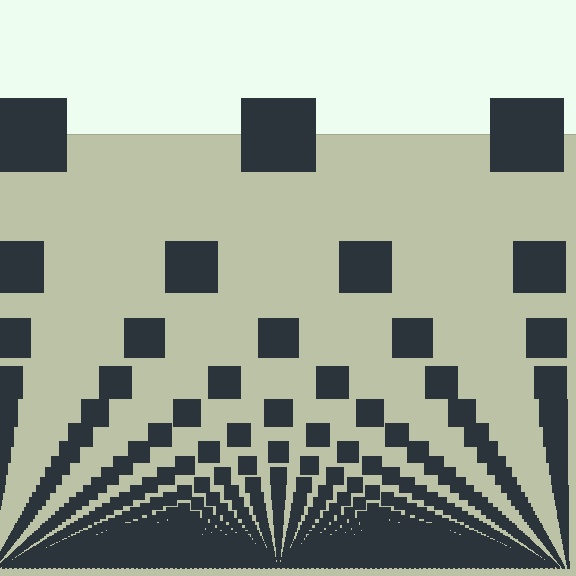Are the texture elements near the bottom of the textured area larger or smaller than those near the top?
Smaller. The gradient is inverted — elements near the bottom are smaller and denser.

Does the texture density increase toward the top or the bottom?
Density increases toward the bottom.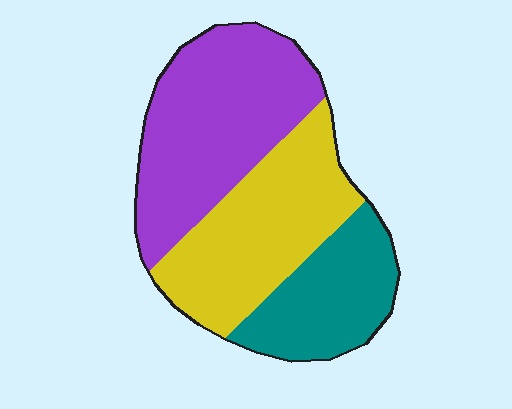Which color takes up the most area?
Purple, at roughly 40%.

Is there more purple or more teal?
Purple.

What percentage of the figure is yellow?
Yellow covers around 35% of the figure.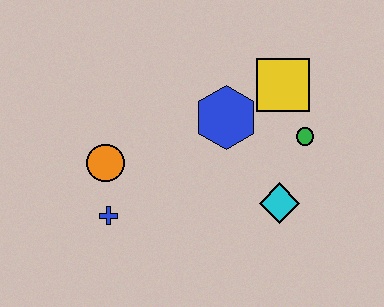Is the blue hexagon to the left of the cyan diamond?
Yes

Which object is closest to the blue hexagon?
The yellow square is closest to the blue hexagon.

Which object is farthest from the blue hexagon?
The blue cross is farthest from the blue hexagon.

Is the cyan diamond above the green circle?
No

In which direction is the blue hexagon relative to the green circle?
The blue hexagon is to the left of the green circle.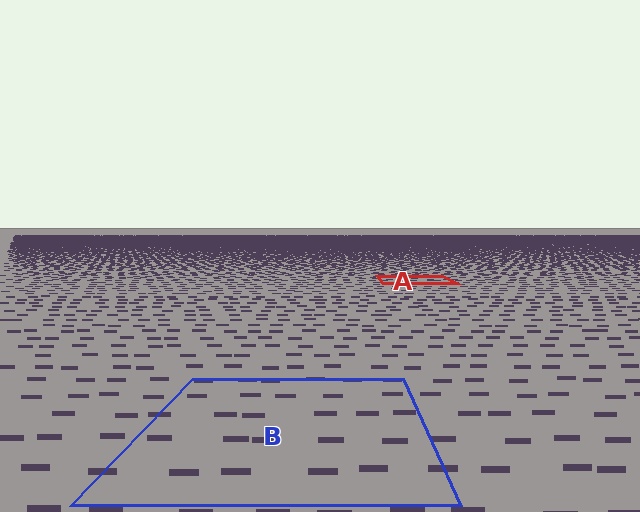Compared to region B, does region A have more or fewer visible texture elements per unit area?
Region A has more texture elements per unit area — they are packed more densely because it is farther away.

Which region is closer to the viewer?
Region B is closer. The texture elements there are larger and more spread out.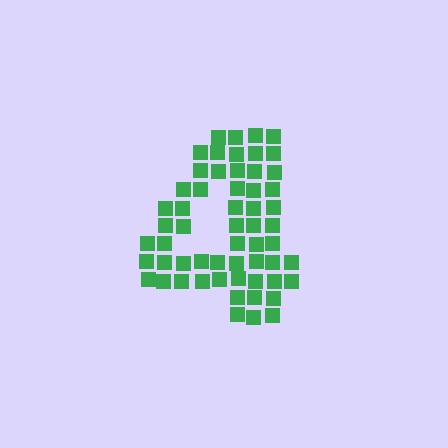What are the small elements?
The small elements are squares.